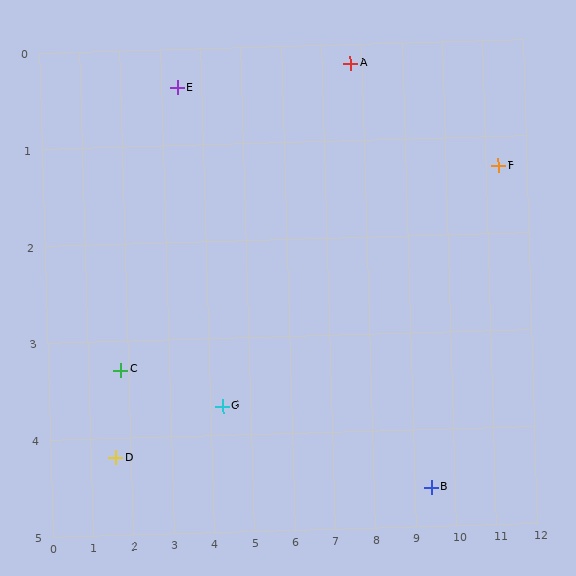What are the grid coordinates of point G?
Point G is at approximately (4.3, 3.7).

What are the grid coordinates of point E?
Point E is at approximately (3.4, 0.4).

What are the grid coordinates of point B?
Point B is at approximately (9.4, 4.6).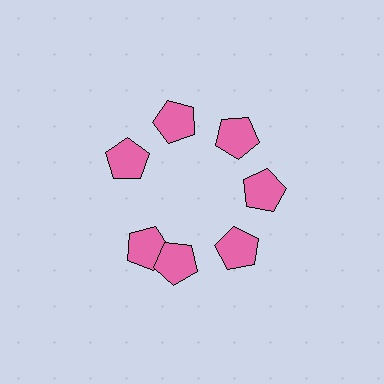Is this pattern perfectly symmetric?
No. The 7 pink pentagons are arranged in a ring, but one element near the 8 o'clock position is rotated out of alignment along the ring, breaking the 7-fold rotational symmetry.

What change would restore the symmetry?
The symmetry would be restored by rotating it back into even spacing with its neighbors so that all 7 pentagons sit at equal angles and equal distance from the center.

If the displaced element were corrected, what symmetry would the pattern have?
It would have 7-fold rotational symmetry — the pattern would map onto itself every 51 degrees.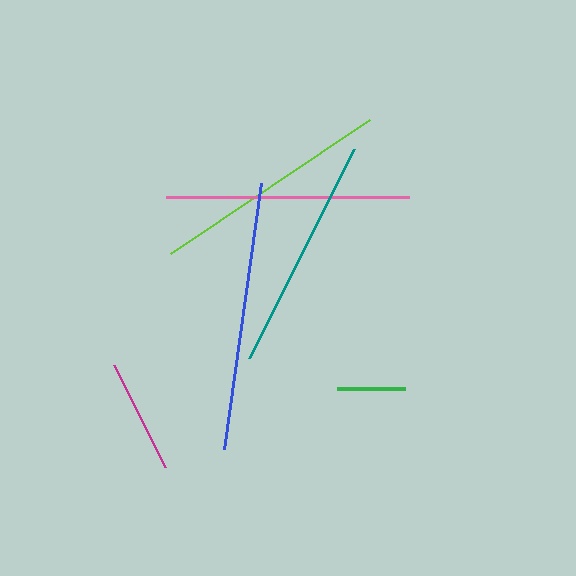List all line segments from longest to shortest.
From longest to shortest: blue, pink, lime, teal, magenta, green.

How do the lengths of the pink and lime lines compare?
The pink and lime lines are approximately the same length.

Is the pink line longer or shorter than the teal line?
The pink line is longer than the teal line.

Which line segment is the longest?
The blue line is the longest at approximately 269 pixels.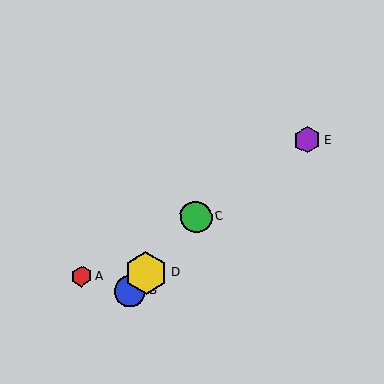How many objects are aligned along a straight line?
3 objects (B, C, D) are aligned along a straight line.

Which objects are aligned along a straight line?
Objects B, C, D are aligned along a straight line.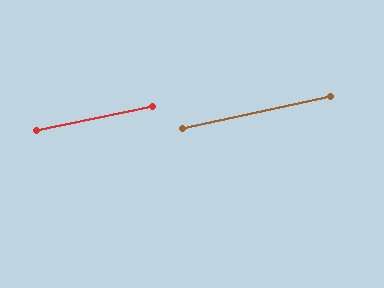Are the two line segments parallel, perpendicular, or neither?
Parallel — their directions differ by only 0.0°.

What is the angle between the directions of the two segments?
Approximately 0 degrees.